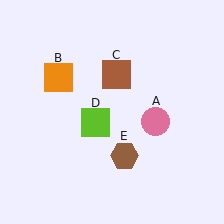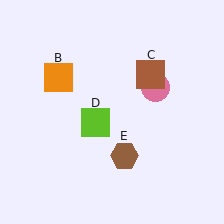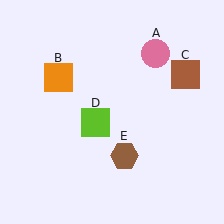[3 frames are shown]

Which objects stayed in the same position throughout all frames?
Orange square (object B) and lime square (object D) and brown hexagon (object E) remained stationary.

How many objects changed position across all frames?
2 objects changed position: pink circle (object A), brown square (object C).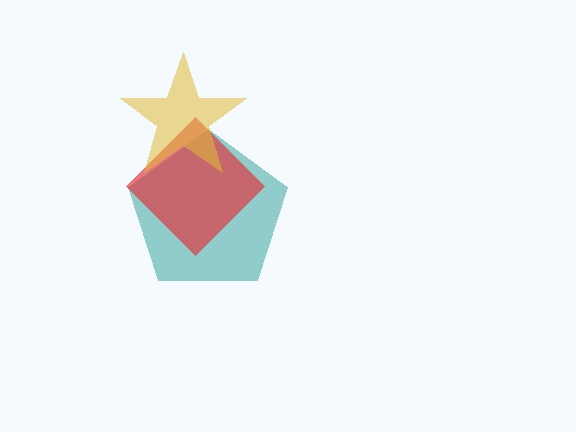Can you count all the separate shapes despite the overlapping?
Yes, there are 3 separate shapes.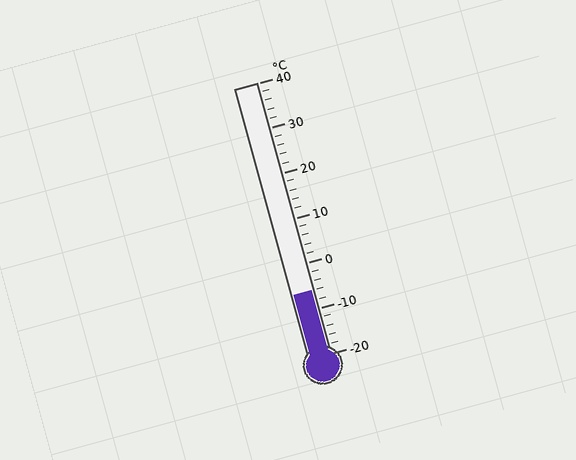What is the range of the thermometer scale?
The thermometer scale ranges from -20°C to 40°C.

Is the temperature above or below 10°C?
The temperature is below 10°C.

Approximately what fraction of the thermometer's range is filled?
The thermometer is filled to approximately 25% of its range.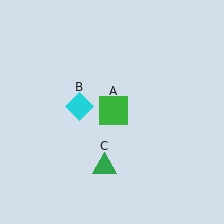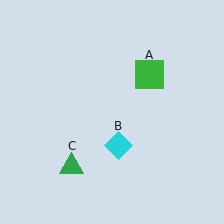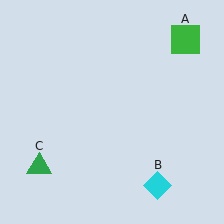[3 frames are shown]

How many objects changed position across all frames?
3 objects changed position: green square (object A), cyan diamond (object B), green triangle (object C).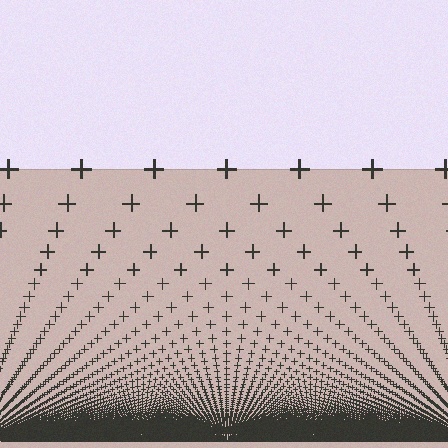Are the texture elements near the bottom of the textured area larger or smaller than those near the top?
Smaller. The gradient is inverted — elements near the bottom are smaller and denser.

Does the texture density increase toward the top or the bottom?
Density increases toward the bottom.